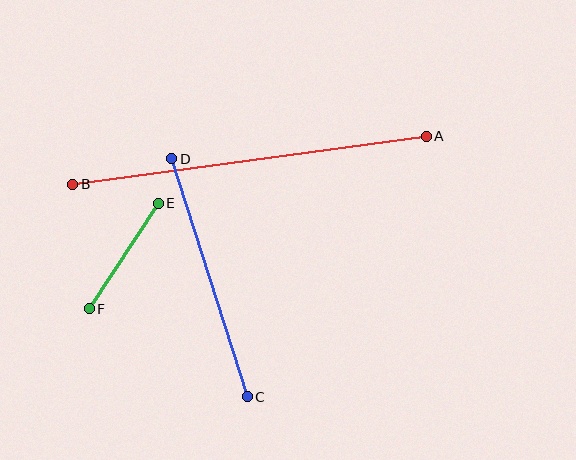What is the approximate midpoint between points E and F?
The midpoint is at approximately (124, 256) pixels.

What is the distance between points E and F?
The distance is approximately 126 pixels.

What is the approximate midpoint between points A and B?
The midpoint is at approximately (249, 160) pixels.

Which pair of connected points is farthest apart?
Points A and B are farthest apart.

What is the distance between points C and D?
The distance is approximately 250 pixels.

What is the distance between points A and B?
The distance is approximately 356 pixels.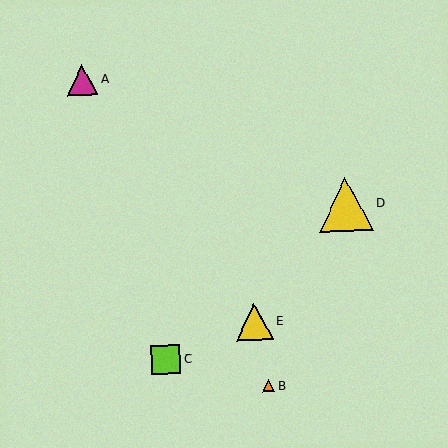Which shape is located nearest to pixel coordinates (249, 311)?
The yellow triangle (labeled E) at (255, 322) is nearest to that location.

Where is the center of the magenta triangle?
The center of the magenta triangle is at (82, 80).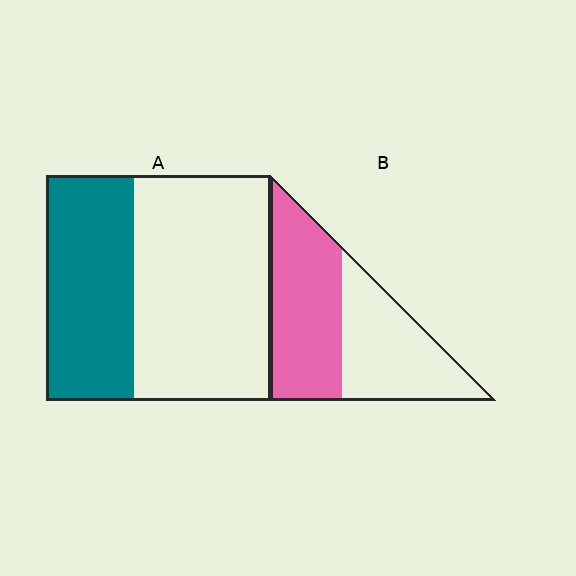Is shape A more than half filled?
No.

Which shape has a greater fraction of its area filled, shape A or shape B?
Shape B.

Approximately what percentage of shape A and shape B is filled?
A is approximately 40% and B is approximately 55%.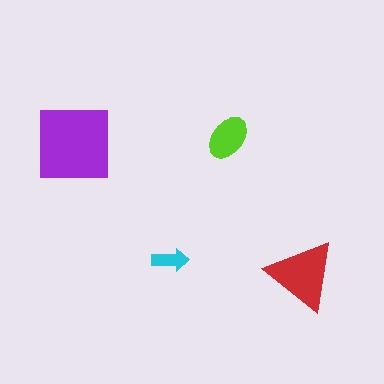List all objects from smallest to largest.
The cyan arrow, the lime ellipse, the red triangle, the purple square.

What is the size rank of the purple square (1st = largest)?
1st.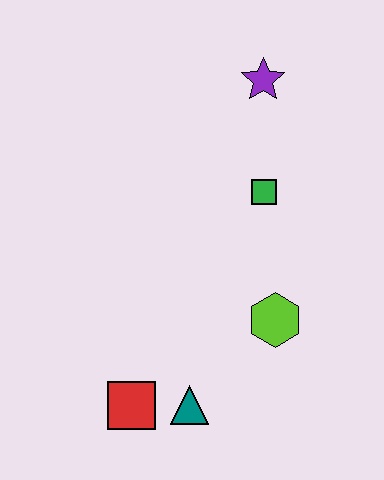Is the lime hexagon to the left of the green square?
No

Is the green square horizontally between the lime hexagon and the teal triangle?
Yes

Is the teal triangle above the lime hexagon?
No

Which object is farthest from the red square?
The purple star is farthest from the red square.